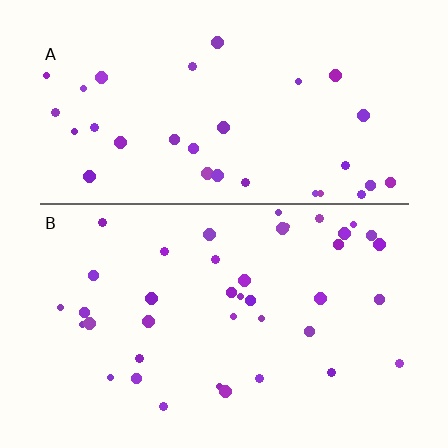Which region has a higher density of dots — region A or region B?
B (the bottom).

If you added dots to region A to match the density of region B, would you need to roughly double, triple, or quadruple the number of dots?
Approximately double.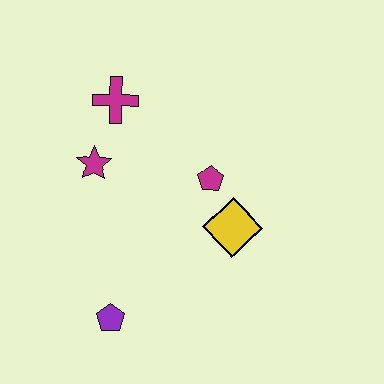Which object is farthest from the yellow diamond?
The magenta cross is farthest from the yellow diamond.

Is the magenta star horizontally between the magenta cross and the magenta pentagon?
No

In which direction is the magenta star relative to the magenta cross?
The magenta star is below the magenta cross.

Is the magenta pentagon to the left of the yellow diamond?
Yes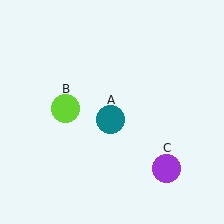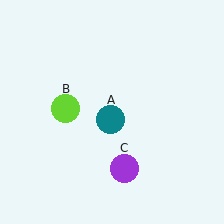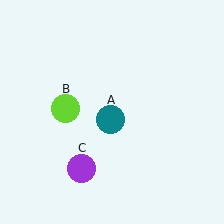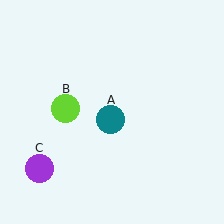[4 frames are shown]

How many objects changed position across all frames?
1 object changed position: purple circle (object C).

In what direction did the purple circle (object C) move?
The purple circle (object C) moved left.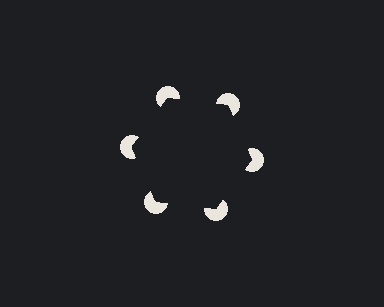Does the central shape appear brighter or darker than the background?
It typically appears slightly darker than the background, even though no actual brightness change is drawn.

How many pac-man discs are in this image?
There are 6 — one at each vertex of the illusory hexagon.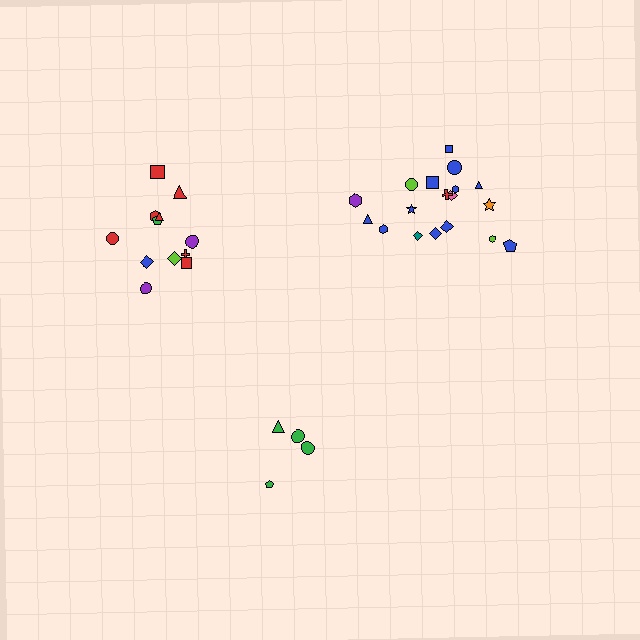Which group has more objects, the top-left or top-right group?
The top-right group.